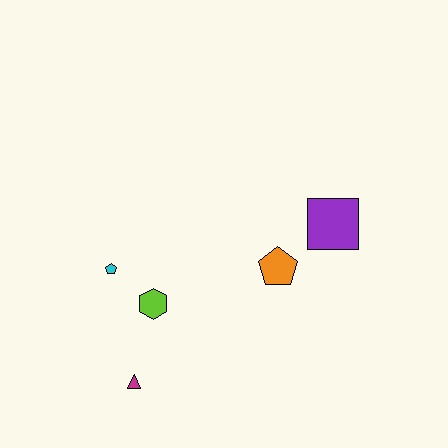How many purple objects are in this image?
There is 1 purple object.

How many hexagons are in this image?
There is 1 hexagon.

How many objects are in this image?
There are 5 objects.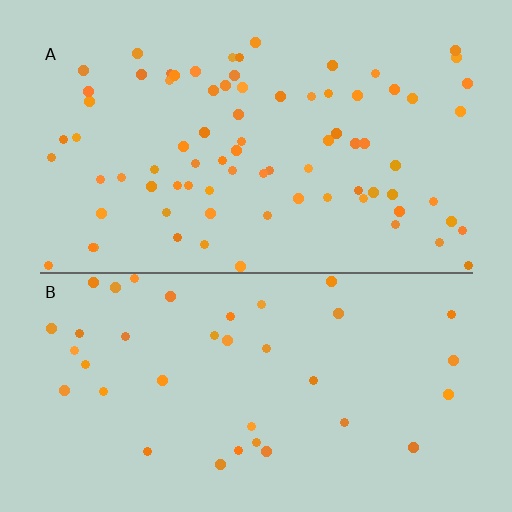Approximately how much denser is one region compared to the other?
Approximately 2.1× — region A over region B.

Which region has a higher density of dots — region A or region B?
A (the top).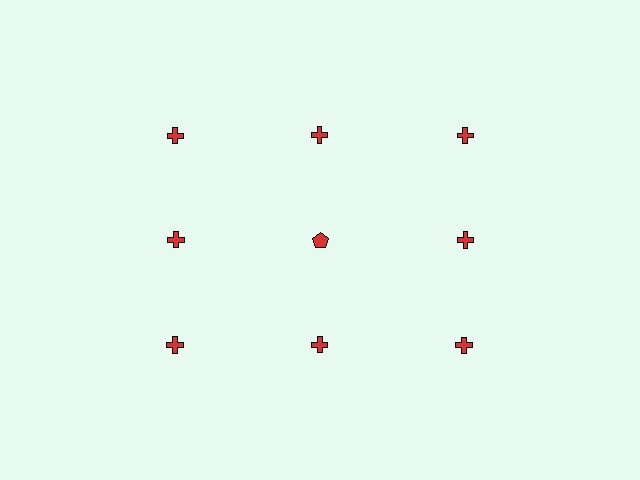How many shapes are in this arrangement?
There are 9 shapes arranged in a grid pattern.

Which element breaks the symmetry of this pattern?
The red pentagon in the second row, second from left column breaks the symmetry. All other shapes are red crosses.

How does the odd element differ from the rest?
It has a different shape: pentagon instead of cross.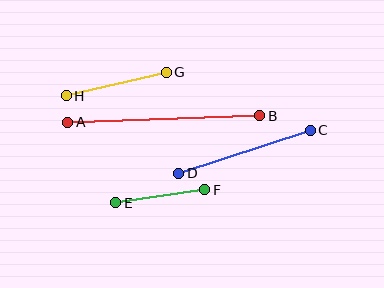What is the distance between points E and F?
The distance is approximately 90 pixels.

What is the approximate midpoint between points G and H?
The midpoint is at approximately (116, 84) pixels.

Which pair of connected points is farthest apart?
Points A and B are farthest apart.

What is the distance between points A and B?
The distance is approximately 192 pixels.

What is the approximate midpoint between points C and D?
The midpoint is at approximately (245, 152) pixels.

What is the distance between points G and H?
The distance is approximately 102 pixels.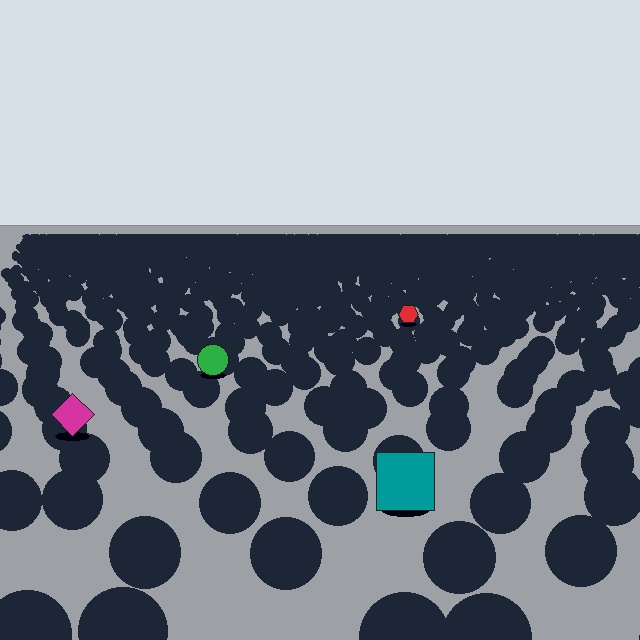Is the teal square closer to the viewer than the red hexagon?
Yes. The teal square is closer — you can tell from the texture gradient: the ground texture is coarser near it.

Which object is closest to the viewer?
The teal square is closest. The texture marks near it are larger and more spread out.